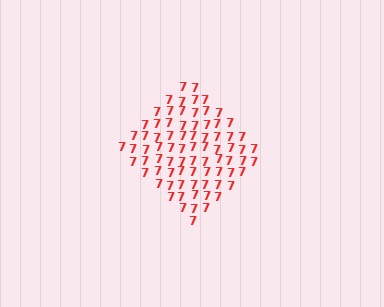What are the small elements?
The small elements are digit 7's.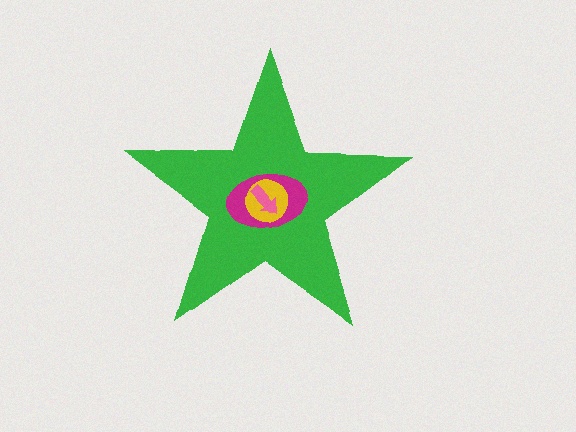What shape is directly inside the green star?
The magenta ellipse.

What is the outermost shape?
The green star.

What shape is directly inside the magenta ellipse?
The yellow circle.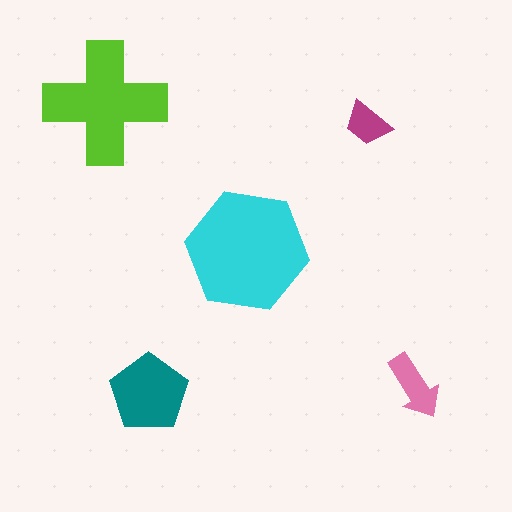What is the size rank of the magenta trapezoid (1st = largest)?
5th.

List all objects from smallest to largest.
The magenta trapezoid, the pink arrow, the teal pentagon, the lime cross, the cyan hexagon.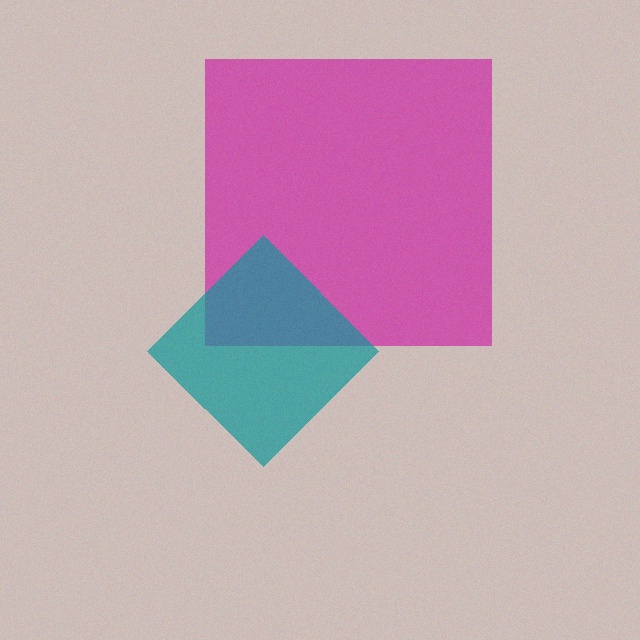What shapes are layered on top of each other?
The layered shapes are: a magenta square, a teal diamond.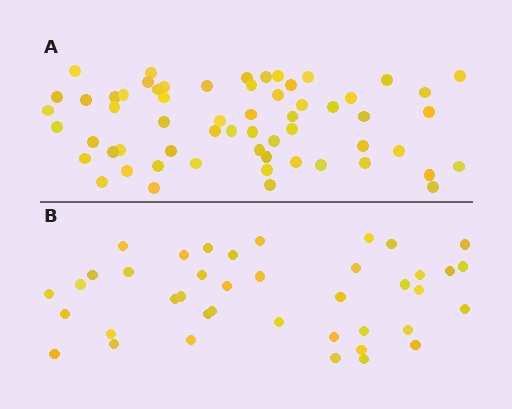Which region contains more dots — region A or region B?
Region A (the top region) has more dots.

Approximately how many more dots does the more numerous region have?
Region A has approximately 20 more dots than region B.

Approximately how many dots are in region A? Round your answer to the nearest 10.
About 60 dots.